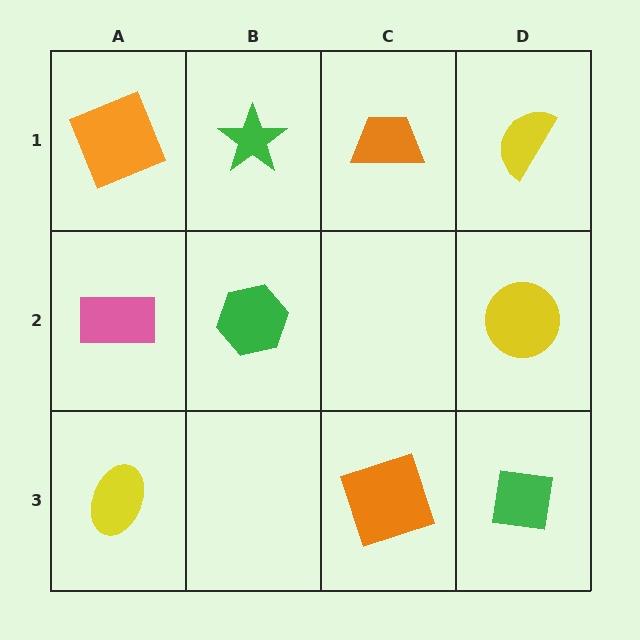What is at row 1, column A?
An orange square.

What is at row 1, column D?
A yellow semicircle.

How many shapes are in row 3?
3 shapes.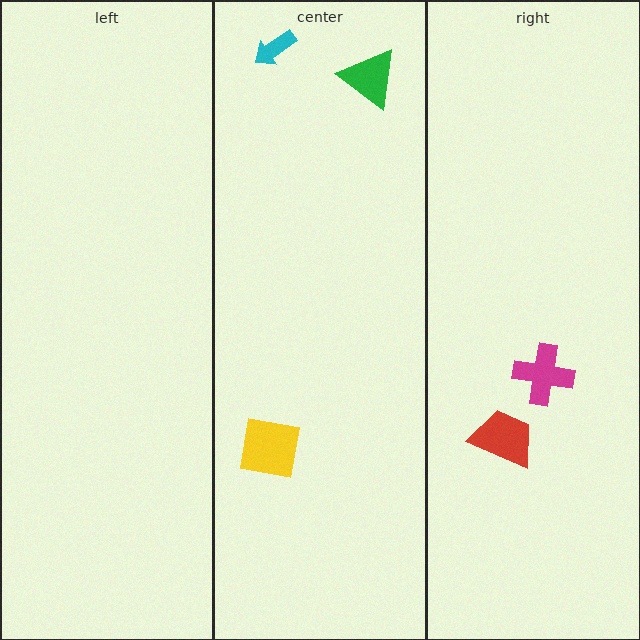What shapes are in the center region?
The yellow square, the green triangle, the cyan arrow.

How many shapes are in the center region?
3.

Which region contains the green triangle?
The center region.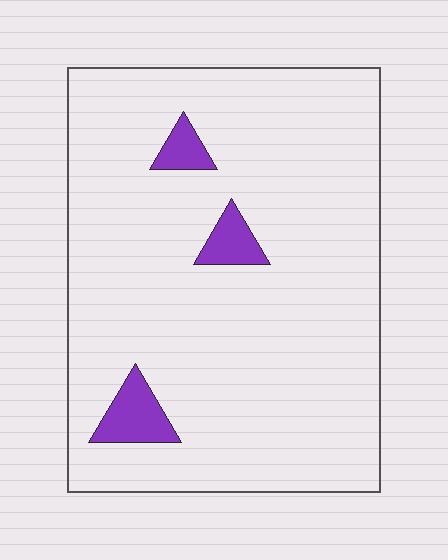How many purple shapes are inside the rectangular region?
3.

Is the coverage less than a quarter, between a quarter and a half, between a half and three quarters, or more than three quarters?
Less than a quarter.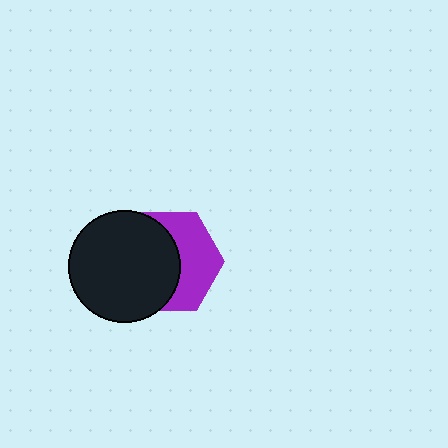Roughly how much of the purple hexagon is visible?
About half of it is visible (roughly 45%).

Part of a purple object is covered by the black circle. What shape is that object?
It is a hexagon.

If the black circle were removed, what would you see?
You would see the complete purple hexagon.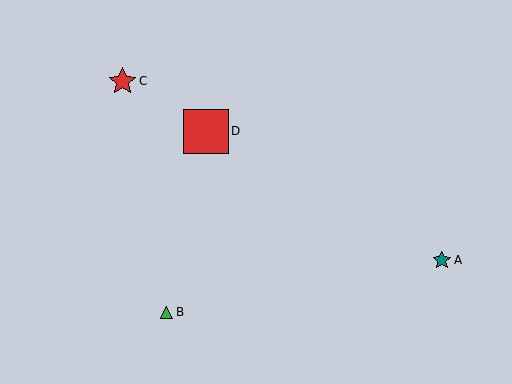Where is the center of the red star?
The center of the red star is at (123, 81).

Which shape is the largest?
The red square (labeled D) is the largest.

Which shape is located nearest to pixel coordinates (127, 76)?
The red star (labeled C) at (123, 81) is nearest to that location.